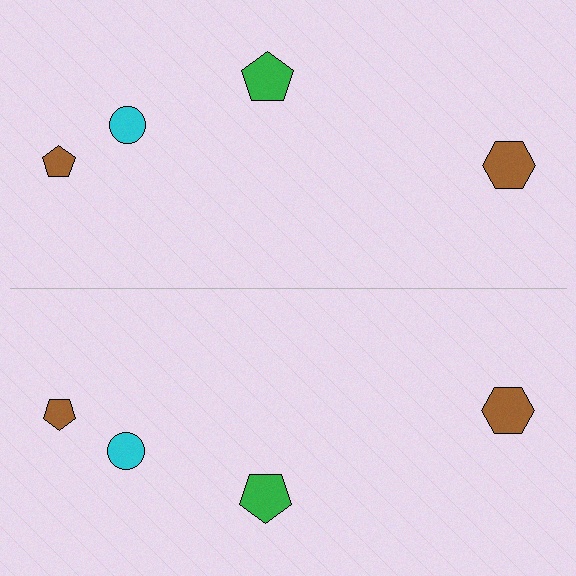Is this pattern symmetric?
Yes, this pattern has bilateral (reflection) symmetry.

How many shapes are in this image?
There are 8 shapes in this image.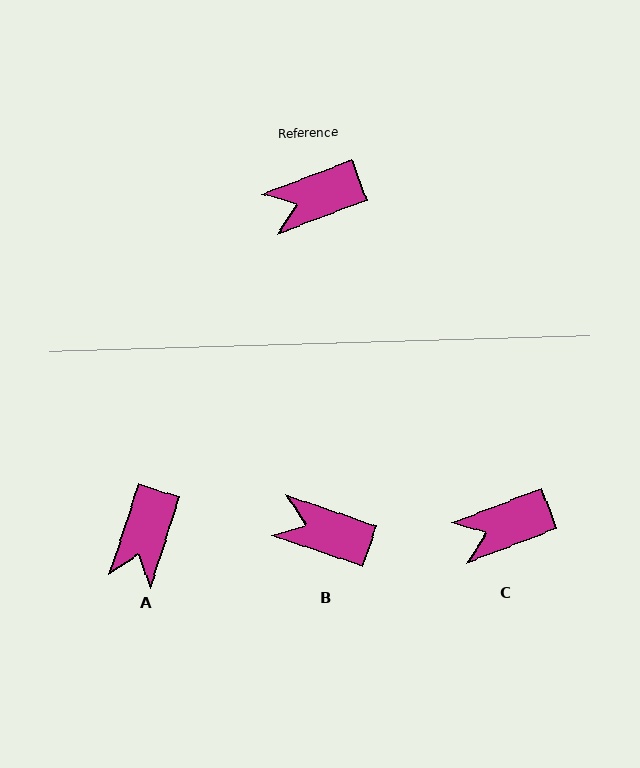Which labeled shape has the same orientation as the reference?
C.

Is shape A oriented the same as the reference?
No, it is off by about 51 degrees.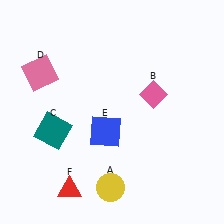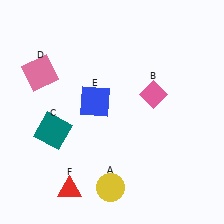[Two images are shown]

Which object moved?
The blue square (E) moved up.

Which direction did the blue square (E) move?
The blue square (E) moved up.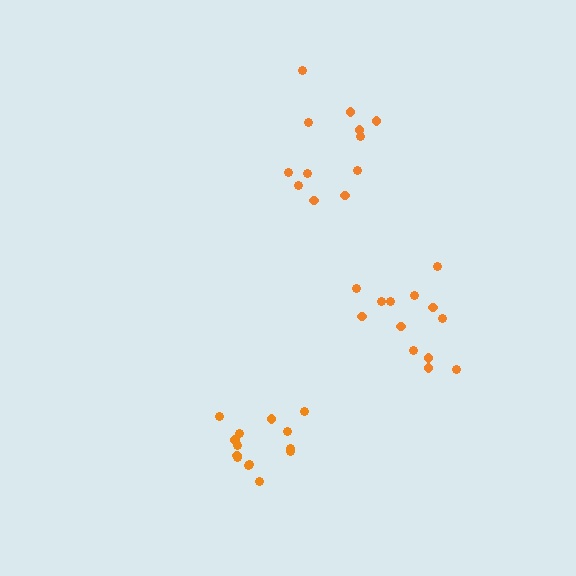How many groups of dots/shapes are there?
There are 3 groups.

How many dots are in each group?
Group 1: 14 dots, Group 2: 13 dots, Group 3: 12 dots (39 total).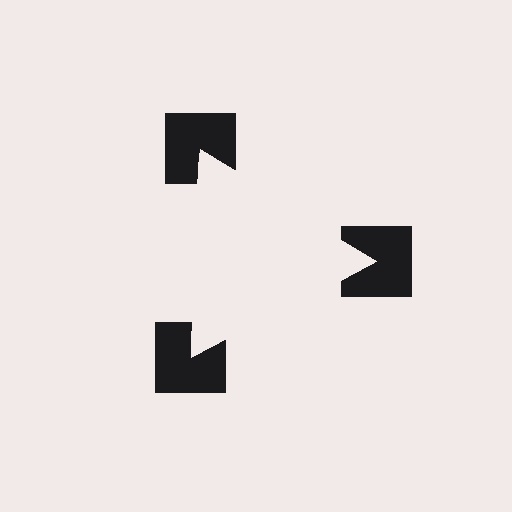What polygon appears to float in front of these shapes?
An illusory triangle — its edges are inferred from the aligned wedge cuts in the notched squares, not physically drawn.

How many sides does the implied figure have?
3 sides.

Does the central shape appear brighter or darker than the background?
It typically appears slightly brighter than the background, even though no actual brightness change is drawn.